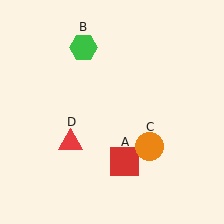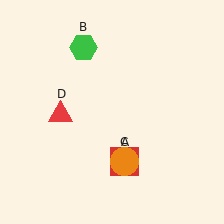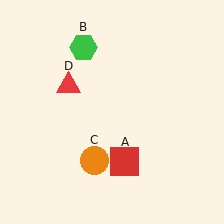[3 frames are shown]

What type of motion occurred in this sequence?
The orange circle (object C), red triangle (object D) rotated clockwise around the center of the scene.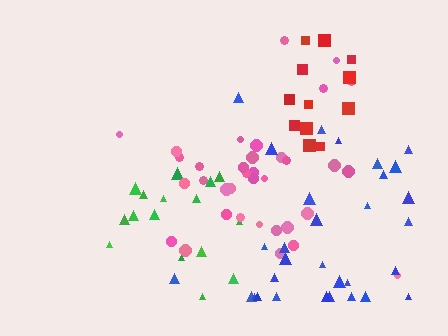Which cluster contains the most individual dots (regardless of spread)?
Pink (35).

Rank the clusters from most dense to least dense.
red, green, pink, blue.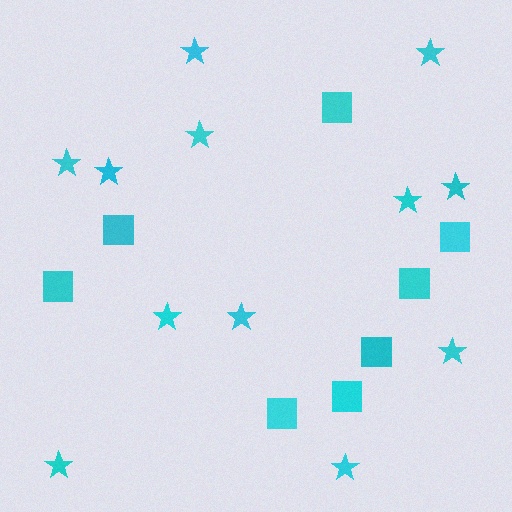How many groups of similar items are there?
There are 2 groups: one group of stars (12) and one group of squares (8).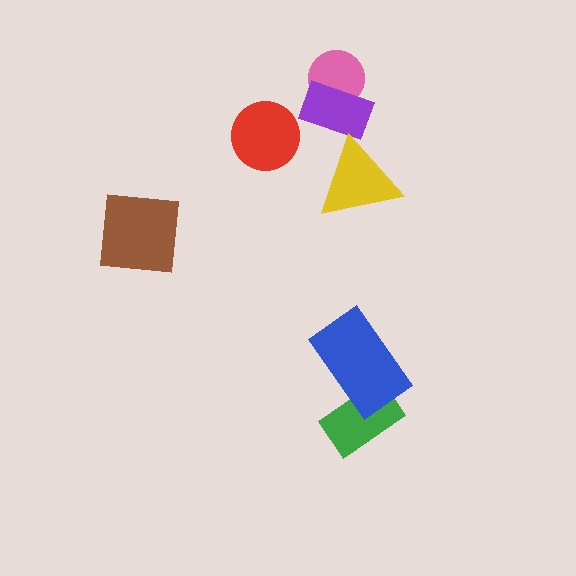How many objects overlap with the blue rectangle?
1 object overlaps with the blue rectangle.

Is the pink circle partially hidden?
Yes, it is partially covered by another shape.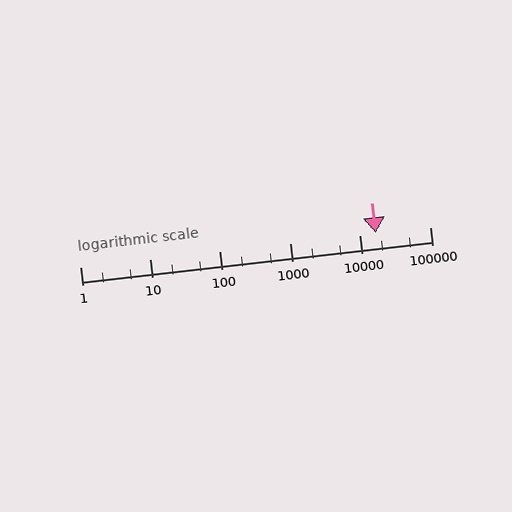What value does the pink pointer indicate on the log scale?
The pointer indicates approximately 17000.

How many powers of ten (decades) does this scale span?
The scale spans 5 decades, from 1 to 100000.